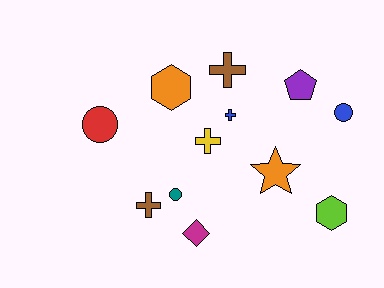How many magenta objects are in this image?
There is 1 magenta object.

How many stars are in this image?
There is 1 star.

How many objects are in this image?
There are 12 objects.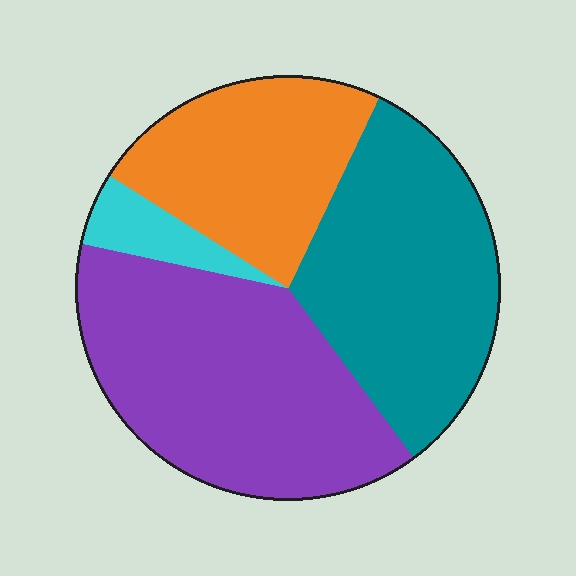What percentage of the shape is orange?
Orange takes up less than a quarter of the shape.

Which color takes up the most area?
Purple, at roughly 40%.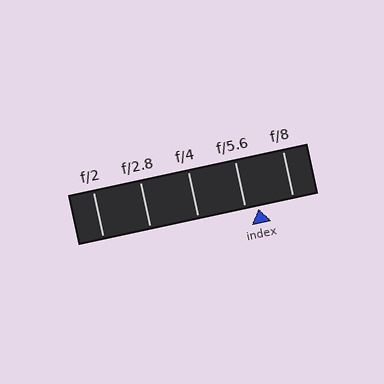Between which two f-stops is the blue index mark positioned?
The index mark is between f/5.6 and f/8.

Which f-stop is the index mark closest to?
The index mark is closest to f/5.6.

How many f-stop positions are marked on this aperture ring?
There are 5 f-stop positions marked.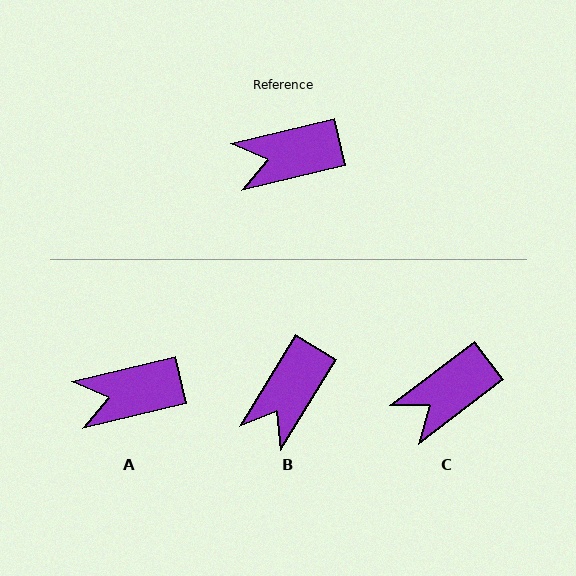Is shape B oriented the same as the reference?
No, it is off by about 45 degrees.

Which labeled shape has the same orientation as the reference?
A.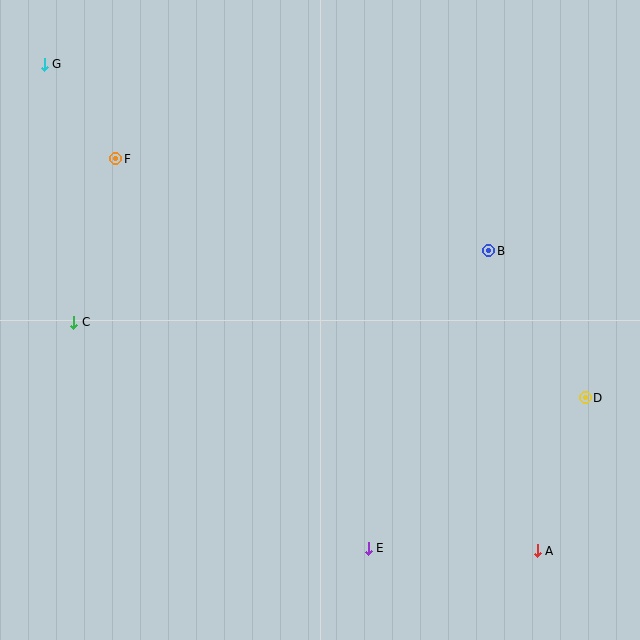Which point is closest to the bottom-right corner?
Point A is closest to the bottom-right corner.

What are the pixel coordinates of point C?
Point C is at (74, 322).